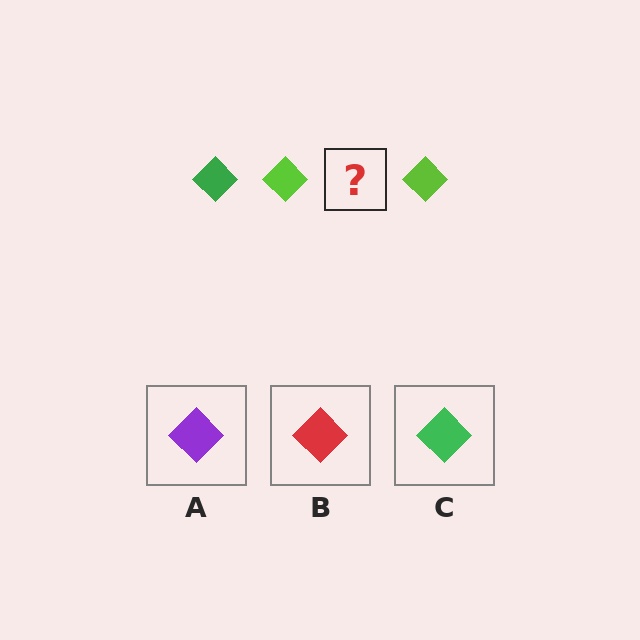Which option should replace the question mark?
Option C.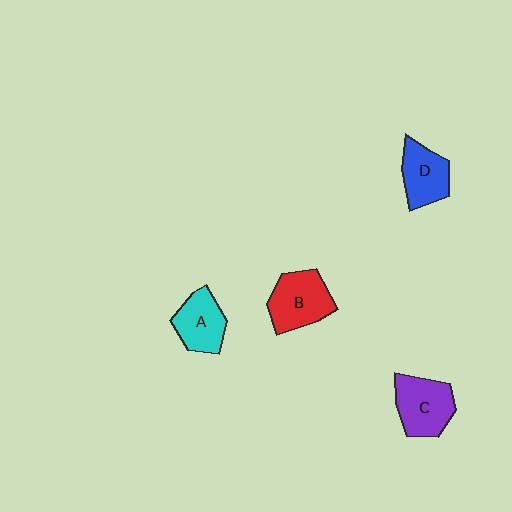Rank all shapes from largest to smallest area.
From largest to smallest: B (red), C (purple), A (cyan), D (blue).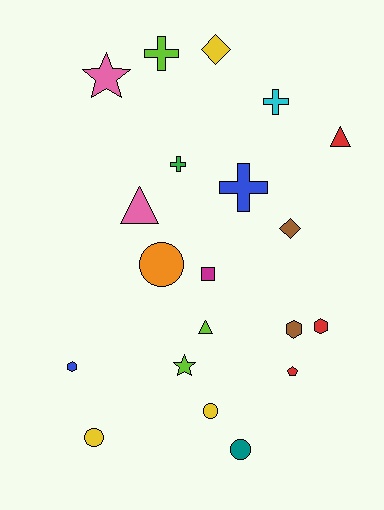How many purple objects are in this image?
There are no purple objects.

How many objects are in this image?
There are 20 objects.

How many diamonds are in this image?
There are 2 diamonds.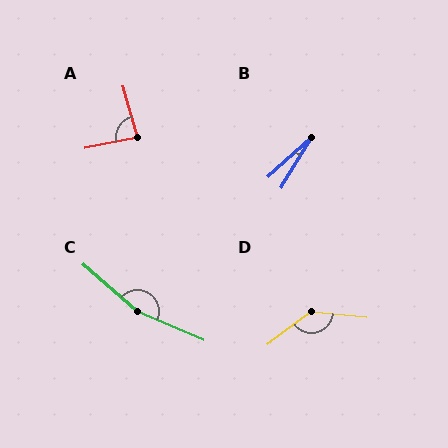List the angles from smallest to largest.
B (16°), A (86°), D (137°), C (162°).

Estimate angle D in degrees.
Approximately 137 degrees.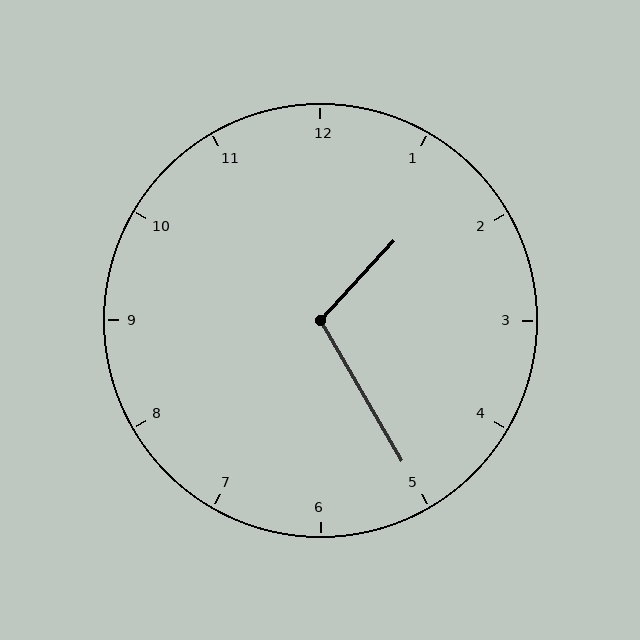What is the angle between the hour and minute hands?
Approximately 108 degrees.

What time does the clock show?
1:25.